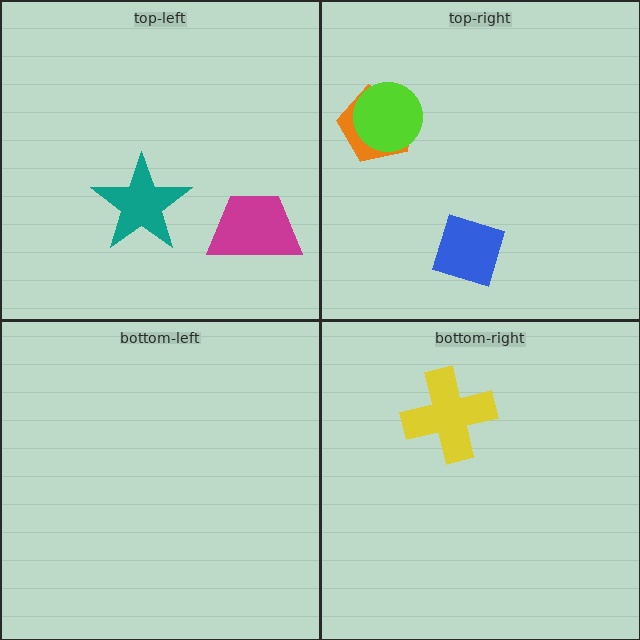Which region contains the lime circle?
The top-right region.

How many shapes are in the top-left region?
2.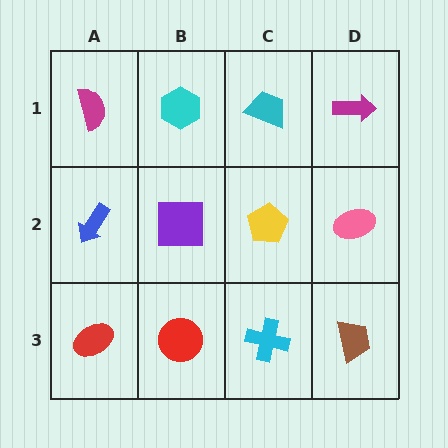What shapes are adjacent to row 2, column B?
A cyan hexagon (row 1, column B), a red circle (row 3, column B), a blue arrow (row 2, column A), a yellow pentagon (row 2, column C).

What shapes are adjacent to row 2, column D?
A magenta arrow (row 1, column D), a brown trapezoid (row 3, column D), a yellow pentagon (row 2, column C).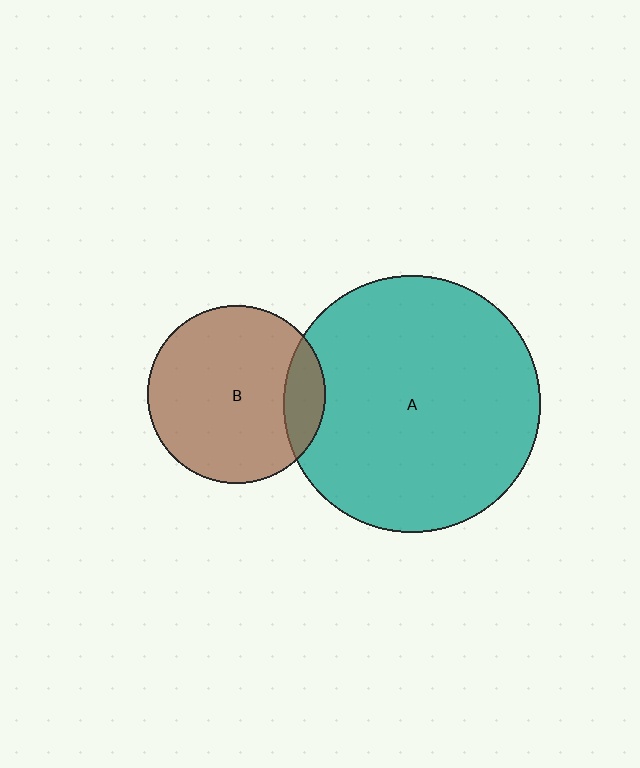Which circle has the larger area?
Circle A (teal).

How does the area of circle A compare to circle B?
Approximately 2.1 times.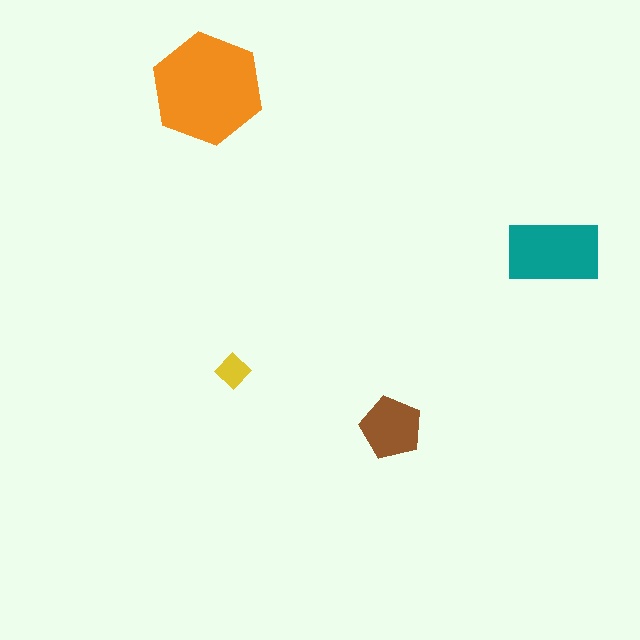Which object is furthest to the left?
The orange hexagon is leftmost.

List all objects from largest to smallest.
The orange hexagon, the teal rectangle, the brown pentagon, the yellow diamond.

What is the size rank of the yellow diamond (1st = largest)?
4th.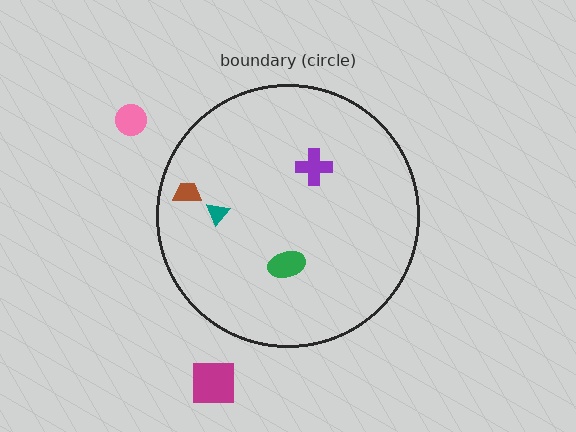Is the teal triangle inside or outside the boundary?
Inside.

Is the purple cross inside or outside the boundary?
Inside.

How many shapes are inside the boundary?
4 inside, 2 outside.